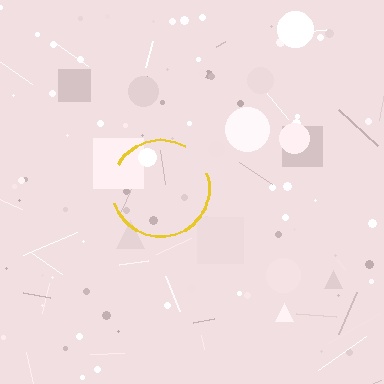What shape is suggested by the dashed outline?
The dashed outline suggests a circle.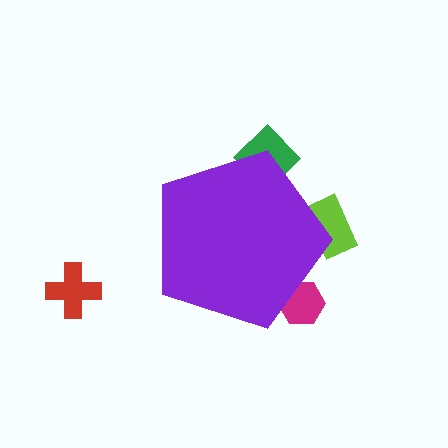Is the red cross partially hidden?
No, the red cross is fully visible.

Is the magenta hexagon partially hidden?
Yes, the magenta hexagon is partially hidden behind the purple pentagon.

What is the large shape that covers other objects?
A purple pentagon.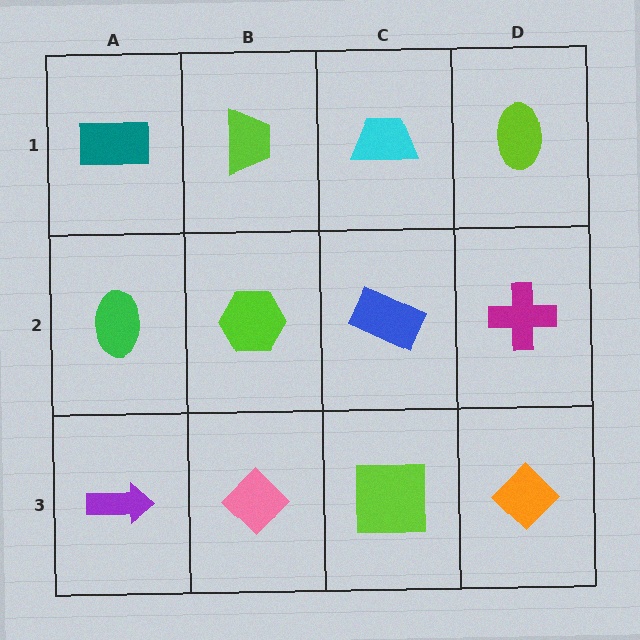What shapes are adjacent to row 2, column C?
A cyan trapezoid (row 1, column C), a lime square (row 3, column C), a lime hexagon (row 2, column B), a magenta cross (row 2, column D).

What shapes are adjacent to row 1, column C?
A blue rectangle (row 2, column C), a lime trapezoid (row 1, column B), a lime ellipse (row 1, column D).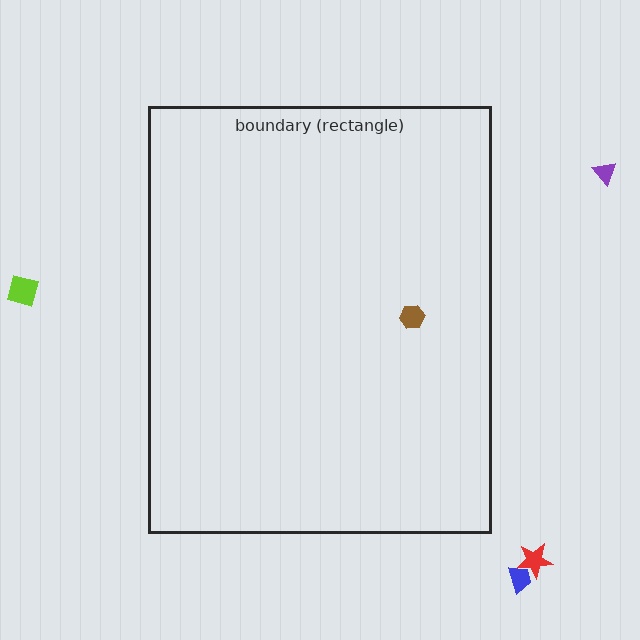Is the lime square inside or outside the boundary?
Outside.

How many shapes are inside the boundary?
1 inside, 4 outside.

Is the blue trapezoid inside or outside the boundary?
Outside.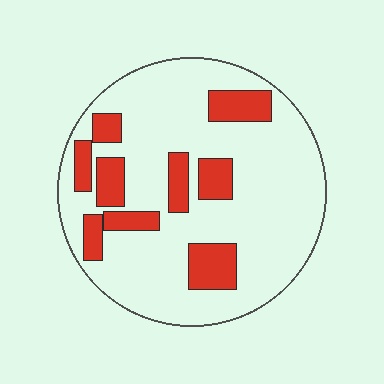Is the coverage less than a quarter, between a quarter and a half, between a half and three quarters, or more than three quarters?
Less than a quarter.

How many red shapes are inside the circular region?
9.